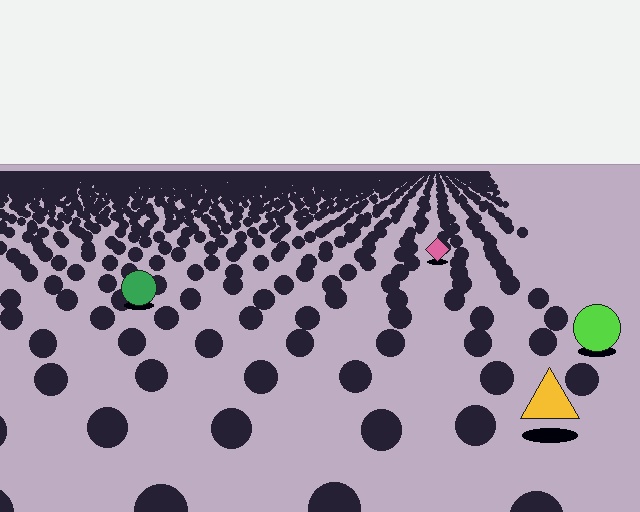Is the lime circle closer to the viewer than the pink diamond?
Yes. The lime circle is closer — you can tell from the texture gradient: the ground texture is coarser near it.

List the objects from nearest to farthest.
From nearest to farthest: the yellow triangle, the lime circle, the green circle, the pink diamond.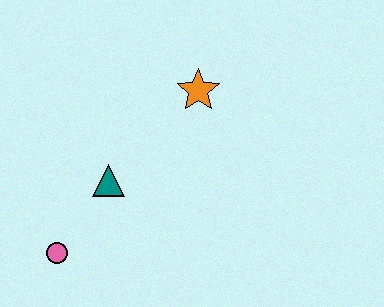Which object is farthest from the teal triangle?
The orange star is farthest from the teal triangle.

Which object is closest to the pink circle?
The teal triangle is closest to the pink circle.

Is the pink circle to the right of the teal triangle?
No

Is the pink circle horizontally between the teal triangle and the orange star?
No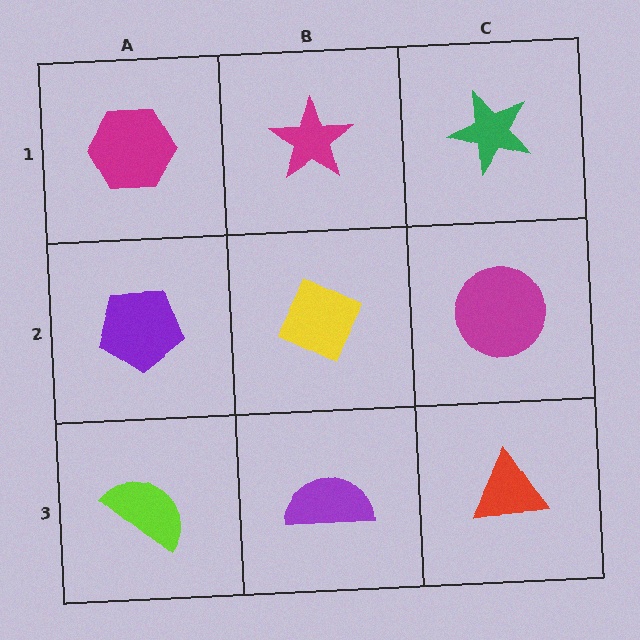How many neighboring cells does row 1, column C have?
2.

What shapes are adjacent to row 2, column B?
A magenta star (row 1, column B), a purple semicircle (row 3, column B), a purple pentagon (row 2, column A), a magenta circle (row 2, column C).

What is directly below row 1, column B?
A yellow diamond.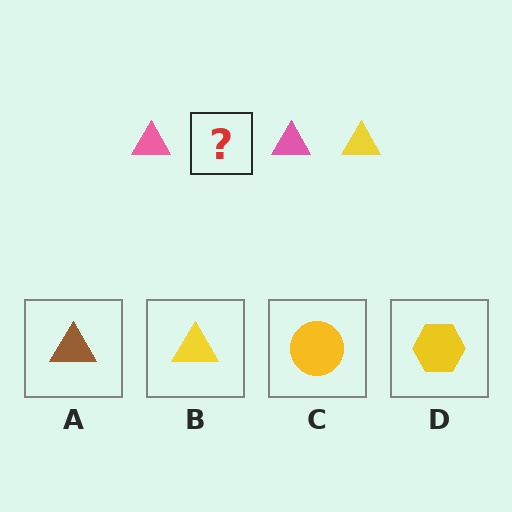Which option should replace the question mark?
Option B.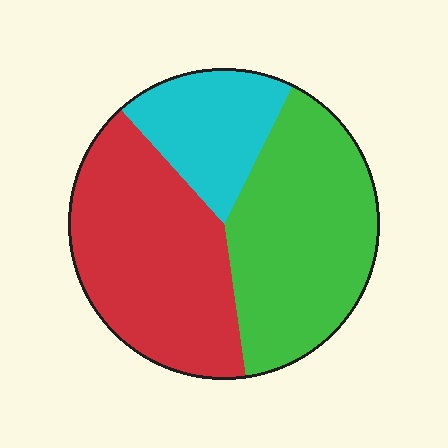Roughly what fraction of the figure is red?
Red takes up about two fifths (2/5) of the figure.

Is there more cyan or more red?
Red.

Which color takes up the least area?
Cyan, at roughly 20%.